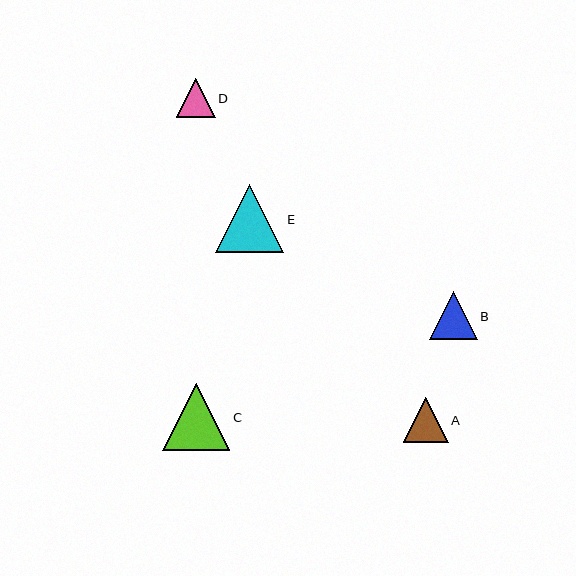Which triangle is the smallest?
Triangle D is the smallest with a size of approximately 39 pixels.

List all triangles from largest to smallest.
From largest to smallest: E, C, B, A, D.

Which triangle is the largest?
Triangle E is the largest with a size of approximately 68 pixels.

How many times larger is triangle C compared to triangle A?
Triangle C is approximately 1.5 times the size of triangle A.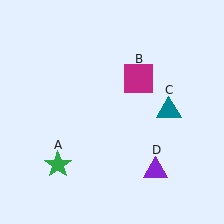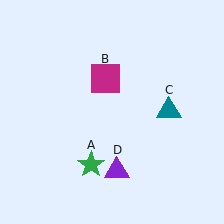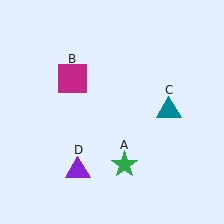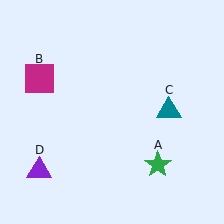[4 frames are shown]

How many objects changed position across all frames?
3 objects changed position: green star (object A), magenta square (object B), purple triangle (object D).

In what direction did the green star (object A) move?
The green star (object A) moved right.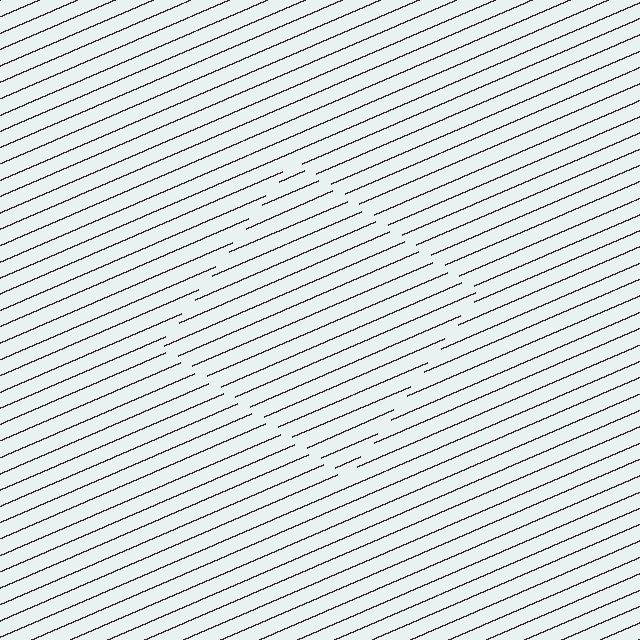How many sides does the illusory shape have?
4 sides — the line-ends trace a square.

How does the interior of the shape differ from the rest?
The interior of the shape contains the same grating, shifted by half a period — the contour is defined by the phase discontinuity where line-ends from the inner and outer gratings abut.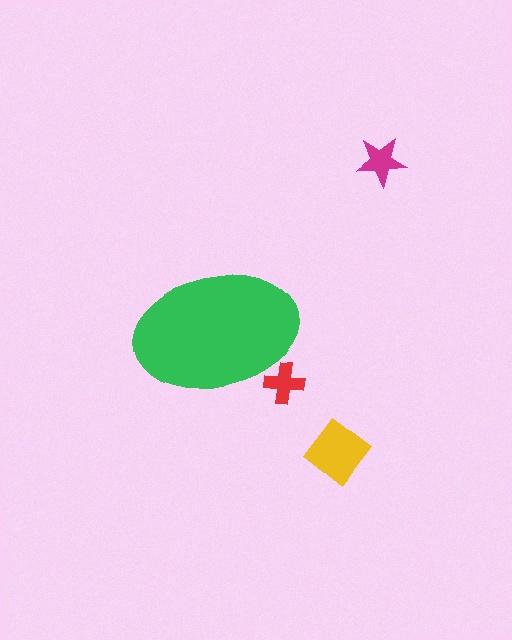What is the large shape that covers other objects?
A green ellipse.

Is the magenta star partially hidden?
No, the magenta star is fully visible.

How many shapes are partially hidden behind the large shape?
1 shape is partially hidden.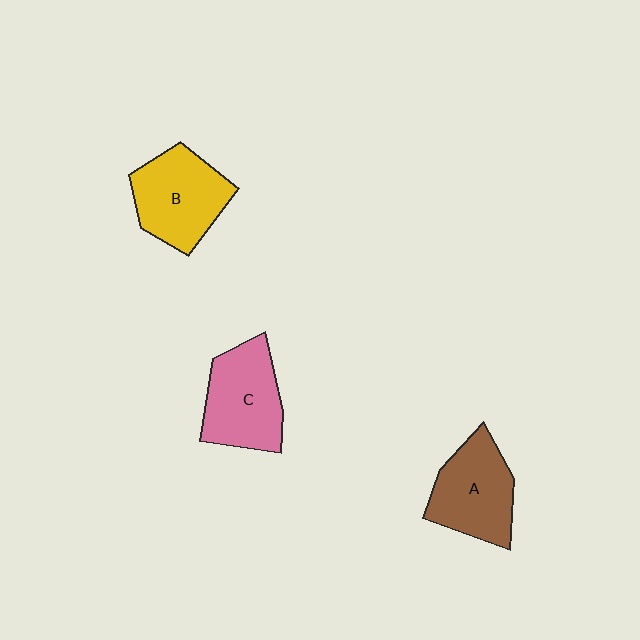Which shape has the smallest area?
Shape A (brown).